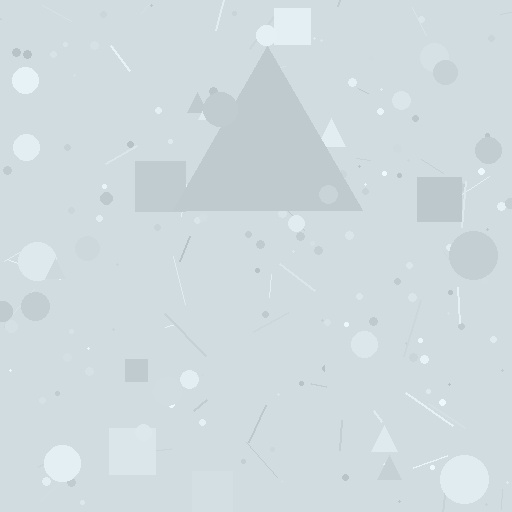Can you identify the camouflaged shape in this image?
The camouflaged shape is a triangle.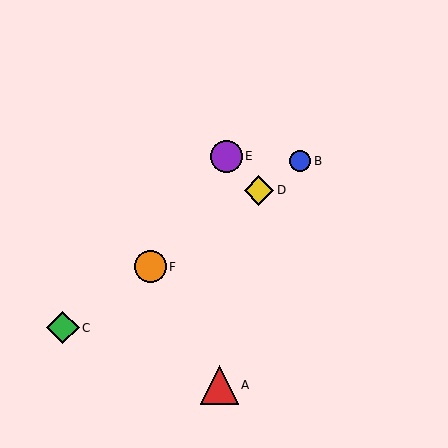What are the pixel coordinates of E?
Object E is at (226, 156).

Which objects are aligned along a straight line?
Objects B, C, D, F are aligned along a straight line.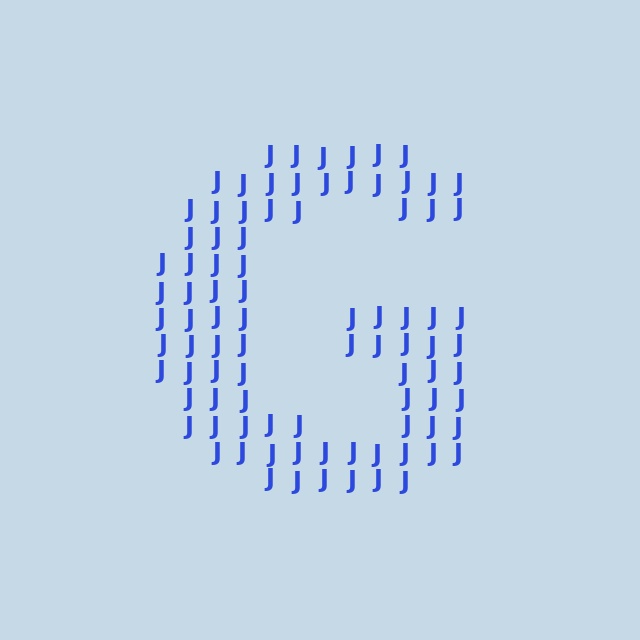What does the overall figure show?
The overall figure shows the letter G.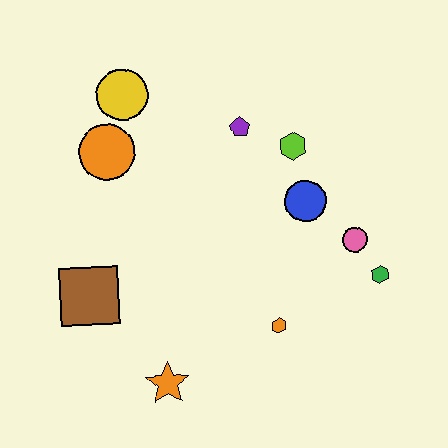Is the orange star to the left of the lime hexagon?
Yes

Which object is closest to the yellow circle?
The orange circle is closest to the yellow circle.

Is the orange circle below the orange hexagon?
No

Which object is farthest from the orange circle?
The green hexagon is farthest from the orange circle.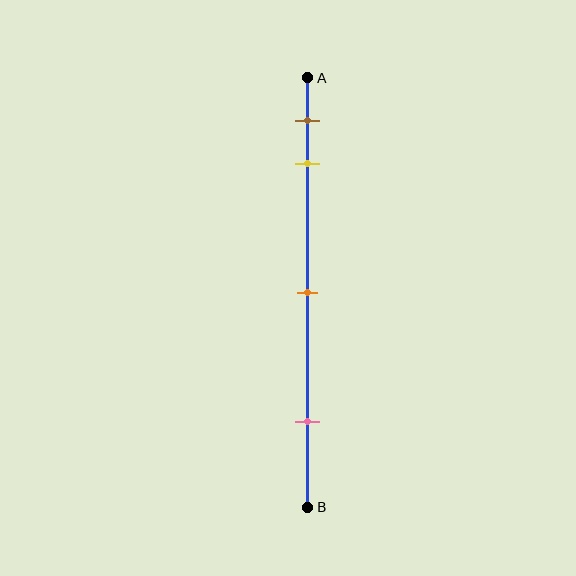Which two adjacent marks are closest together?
The brown and yellow marks are the closest adjacent pair.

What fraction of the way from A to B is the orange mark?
The orange mark is approximately 50% (0.5) of the way from A to B.